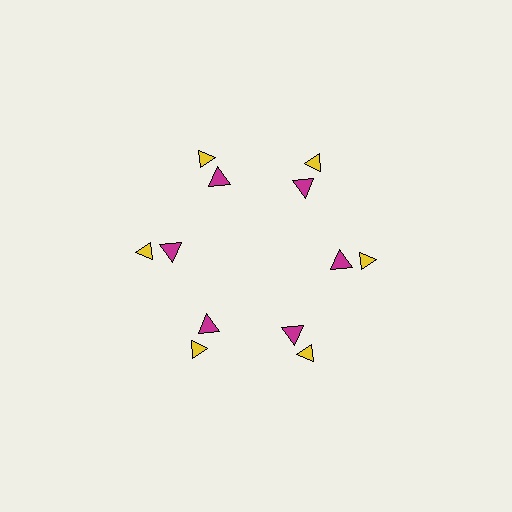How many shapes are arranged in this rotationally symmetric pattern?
There are 12 shapes, arranged in 6 groups of 2.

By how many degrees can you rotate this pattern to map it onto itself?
The pattern maps onto itself every 60 degrees of rotation.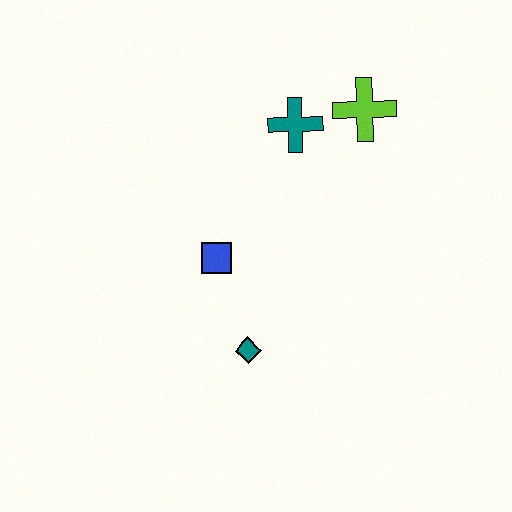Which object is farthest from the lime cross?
The teal diamond is farthest from the lime cross.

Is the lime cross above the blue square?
Yes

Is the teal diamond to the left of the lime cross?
Yes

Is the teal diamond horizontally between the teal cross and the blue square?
Yes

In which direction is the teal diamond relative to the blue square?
The teal diamond is below the blue square.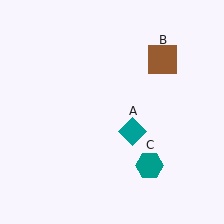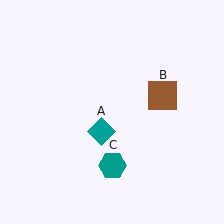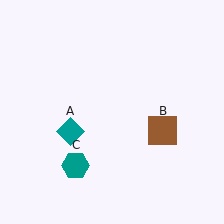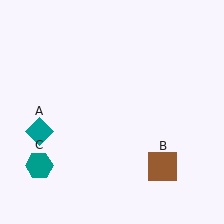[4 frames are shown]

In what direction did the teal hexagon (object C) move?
The teal hexagon (object C) moved left.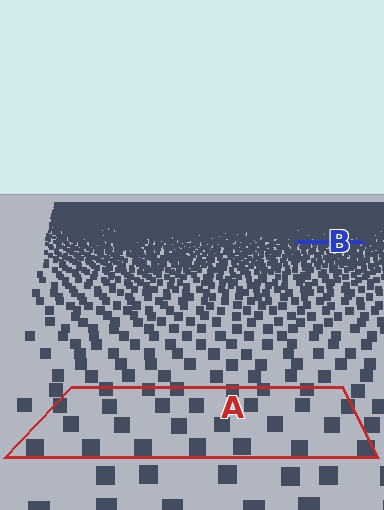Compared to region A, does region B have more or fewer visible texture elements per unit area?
Region B has more texture elements per unit area — they are packed more densely because it is farther away.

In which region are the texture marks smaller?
The texture marks are smaller in region B, because it is farther away.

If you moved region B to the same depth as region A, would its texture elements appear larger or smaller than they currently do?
They would appear larger. At a closer depth, the same texture elements are projected at a bigger on-screen size.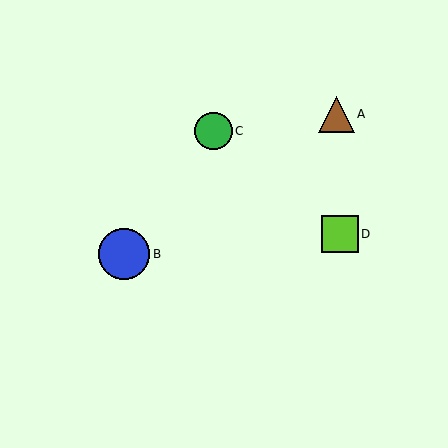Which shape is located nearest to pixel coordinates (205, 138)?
The green circle (labeled C) at (214, 131) is nearest to that location.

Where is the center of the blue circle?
The center of the blue circle is at (124, 254).